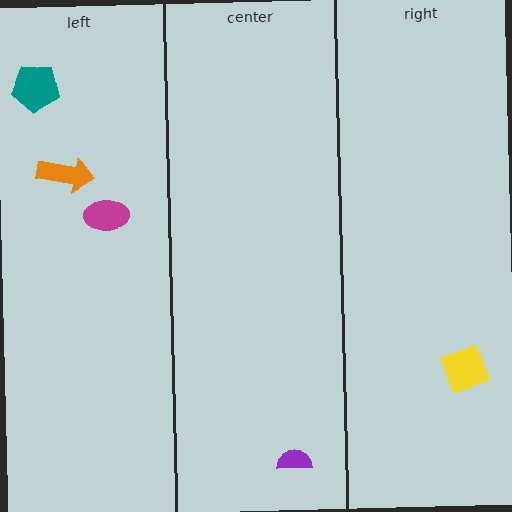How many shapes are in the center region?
1.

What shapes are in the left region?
The orange arrow, the magenta ellipse, the teal pentagon.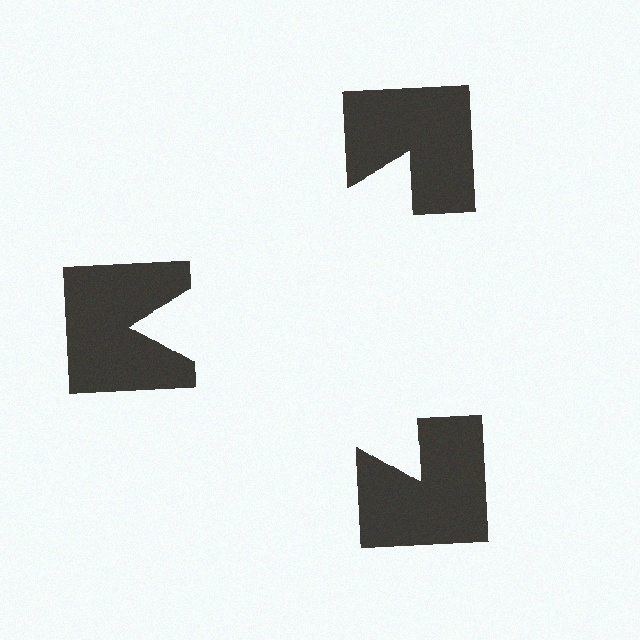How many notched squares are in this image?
There are 3 — one at each vertex of the illusory triangle.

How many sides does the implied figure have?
3 sides.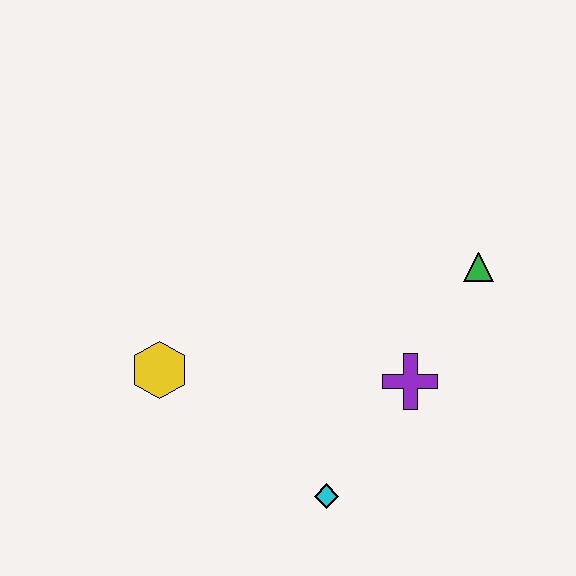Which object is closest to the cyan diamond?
The purple cross is closest to the cyan diamond.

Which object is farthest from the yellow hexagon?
The green triangle is farthest from the yellow hexagon.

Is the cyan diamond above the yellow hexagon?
No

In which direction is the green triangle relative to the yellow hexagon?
The green triangle is to the right of the yellow hexagon.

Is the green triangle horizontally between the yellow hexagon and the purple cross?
No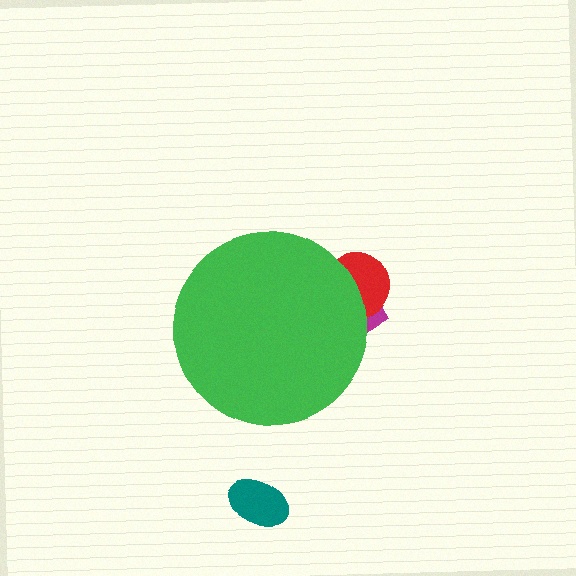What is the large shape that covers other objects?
A green circle.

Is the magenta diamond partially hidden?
Yes, the magenta diamond is partially hidden behind the green circle.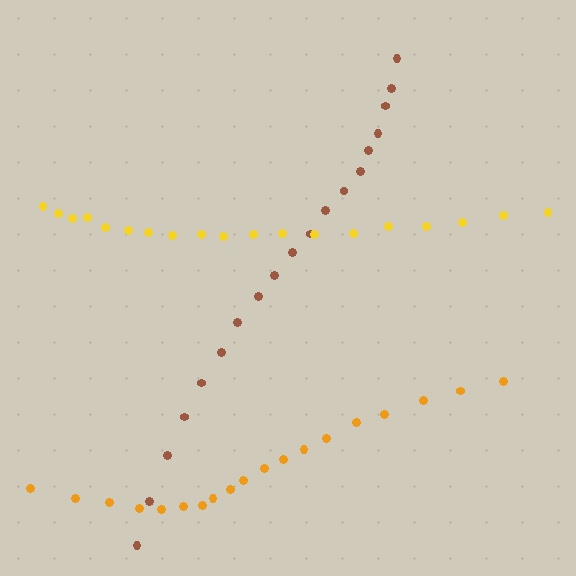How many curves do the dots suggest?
There are 3 distinct paths.